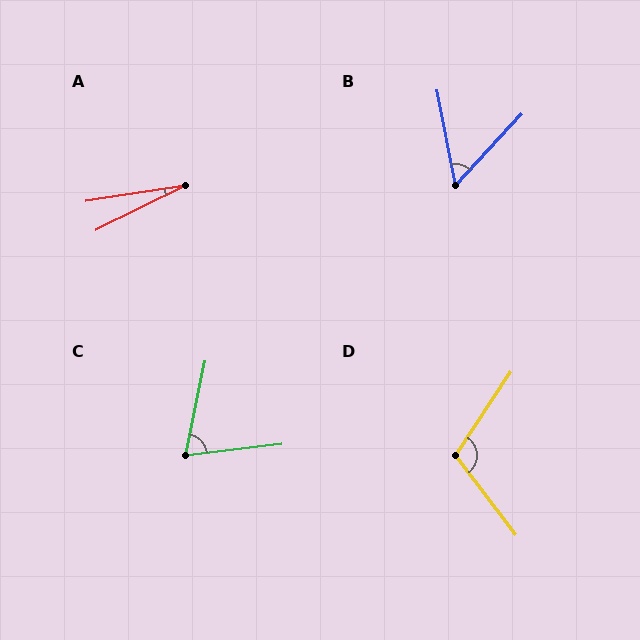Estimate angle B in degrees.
Approximately 54 degrees.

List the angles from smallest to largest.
A (18°), B (54°), C (71°), D (109°).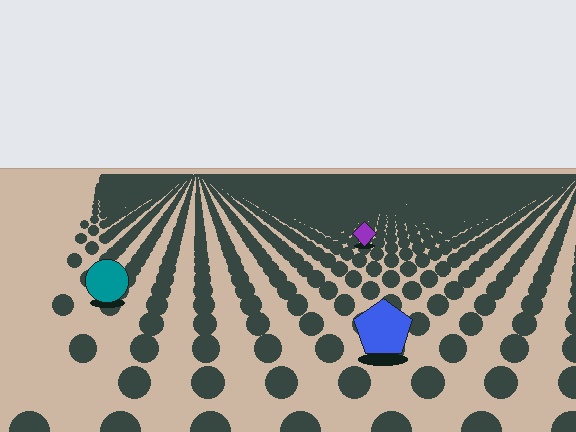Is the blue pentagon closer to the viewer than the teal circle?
Yes. The blue pentagon is closer — you can tell from the texture gradient: the ground texture is coarser near it.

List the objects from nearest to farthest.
From nearest to farthest: the blue pentagon, the teal circle, the purple diamond.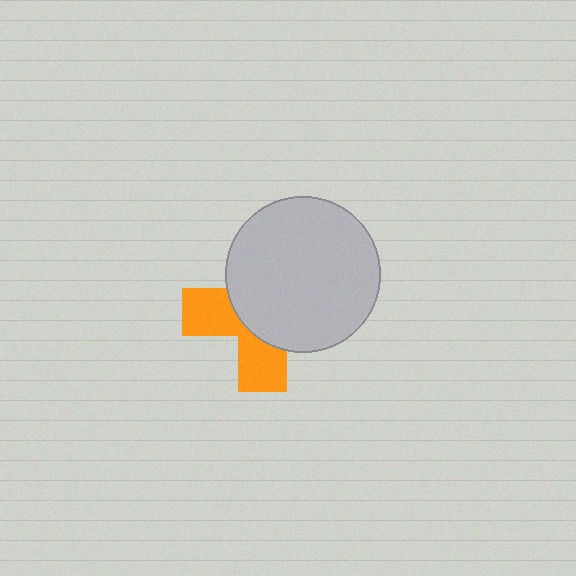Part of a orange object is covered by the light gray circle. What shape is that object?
It is a cross.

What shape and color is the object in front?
The object in front is a light gray circle.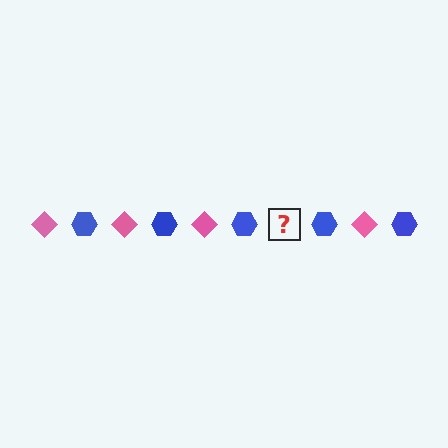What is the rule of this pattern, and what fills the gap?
The rule is that the pattern alternates between pink diamond and blue hexagon. The gap should be filled with a pink diamond.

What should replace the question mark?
The question mark should be replaced with a pink diamond.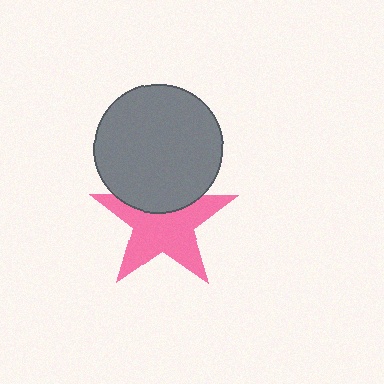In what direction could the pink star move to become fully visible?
The pink star could move down. That would shift it out from behind the gray circle entirely.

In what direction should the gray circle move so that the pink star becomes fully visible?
The gray circle should move up. That is the shortest direction to clear the overlap and leave the pink star fully visible.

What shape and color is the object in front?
The object in front is a gray circle.